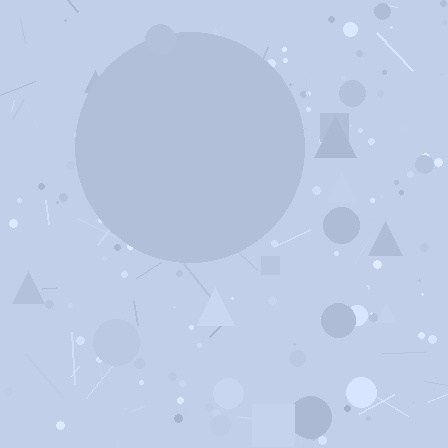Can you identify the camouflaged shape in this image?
The camouflaged shape is a circle.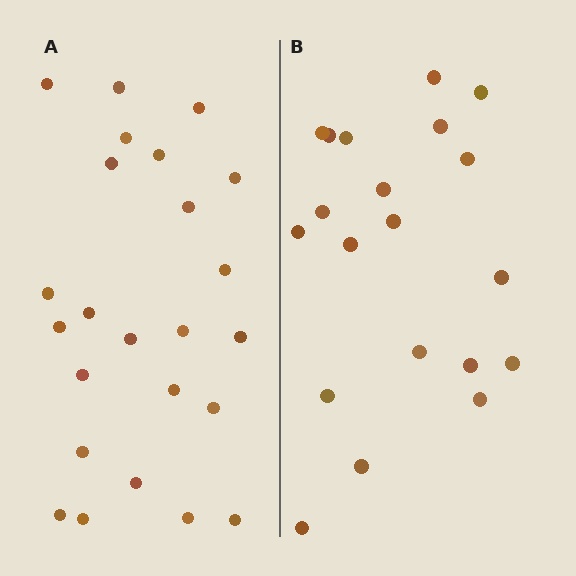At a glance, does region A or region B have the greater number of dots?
Region A (the left region) has more dots.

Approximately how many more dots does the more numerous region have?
Region A has about 4 more dots than region B.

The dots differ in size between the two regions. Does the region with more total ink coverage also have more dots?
No. Region B has more total ink coverage because its dots are larger, but region A actually contains more individual dots. Total area can be misleading — the number of items is what matters here.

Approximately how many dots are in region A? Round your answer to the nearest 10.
About 20 dots. (The exact count is 24, which rounds to 20.)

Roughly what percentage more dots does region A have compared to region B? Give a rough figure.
About 20% more.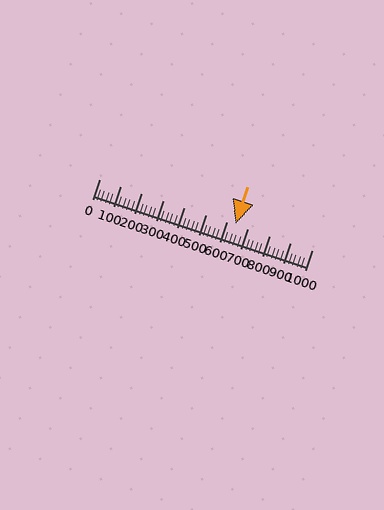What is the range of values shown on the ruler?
The ruler shows values from 0 to 1000.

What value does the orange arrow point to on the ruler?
The orange arrow points to approximately 640.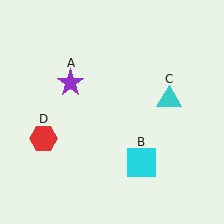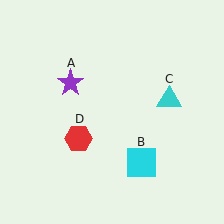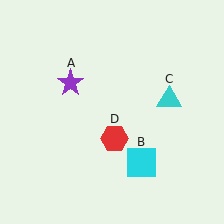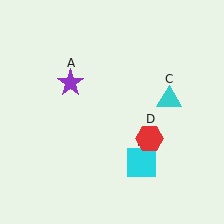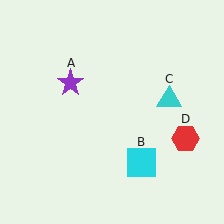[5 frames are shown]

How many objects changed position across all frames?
1 object changed position: red hexagon (object D).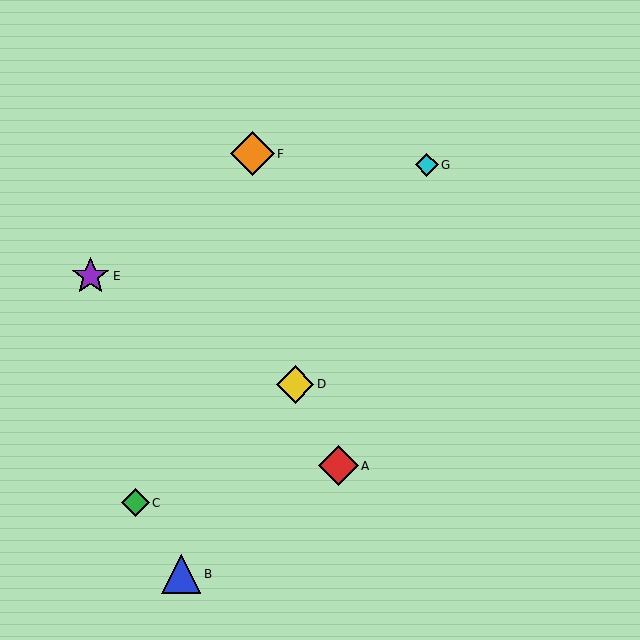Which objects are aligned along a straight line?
Objects B, D, G are aligned along a straight line.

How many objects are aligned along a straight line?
3 objects (B, D, G) are aligned along a straight line.